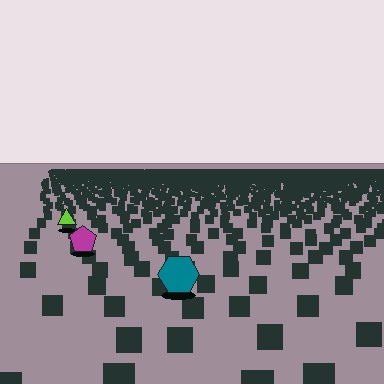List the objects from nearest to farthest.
From nearest to farthest: the teal hexagon, the magenta pentagon, the lime triangle.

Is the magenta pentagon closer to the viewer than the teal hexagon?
No. The teal hexagon is closer — you can tell from the texture gradient: the ground texture is coarser near it.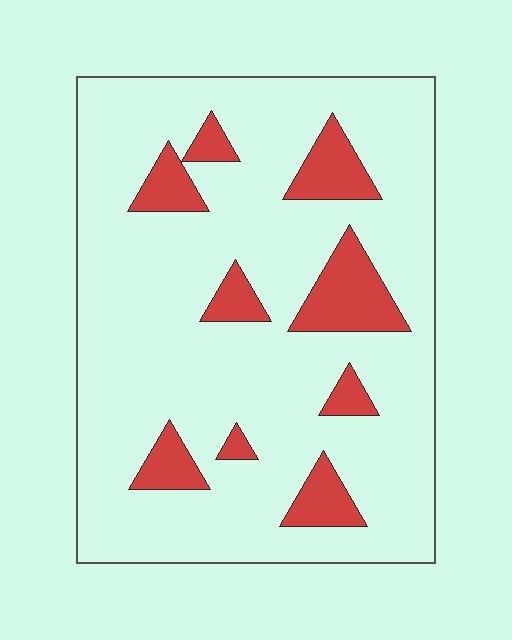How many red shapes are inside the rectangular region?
9.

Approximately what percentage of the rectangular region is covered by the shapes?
Approximately 15%.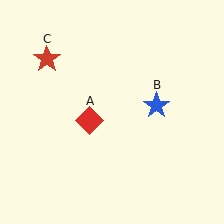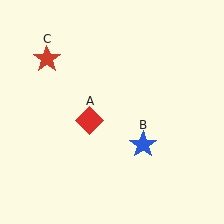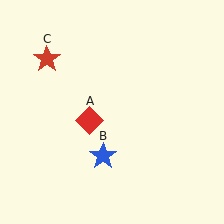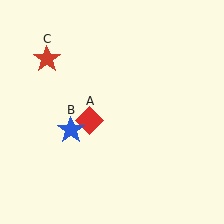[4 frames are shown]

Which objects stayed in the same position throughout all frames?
Red diamond (object A) and red star (object C) remained stationary.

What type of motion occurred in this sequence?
The blue star (object B) rotated clockwise around the center of the scene.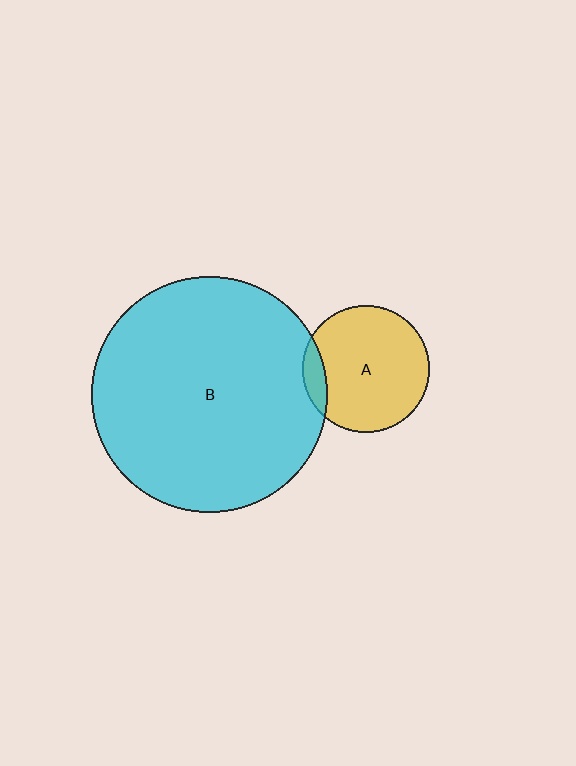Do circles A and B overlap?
Yes.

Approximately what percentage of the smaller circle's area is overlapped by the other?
Approximately 10%.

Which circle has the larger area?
Circle B (cyan).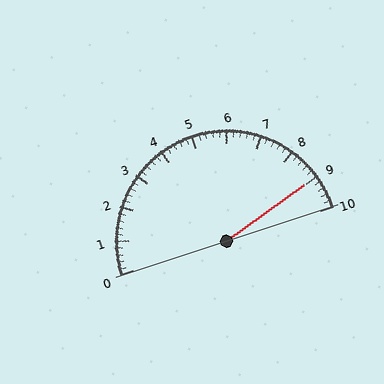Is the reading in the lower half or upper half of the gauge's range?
The reading is in the upper half of the range (0 to 10).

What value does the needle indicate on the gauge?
The needle indicates approximately 9.0.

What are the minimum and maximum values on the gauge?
The gauge ranges from 0 to 10.